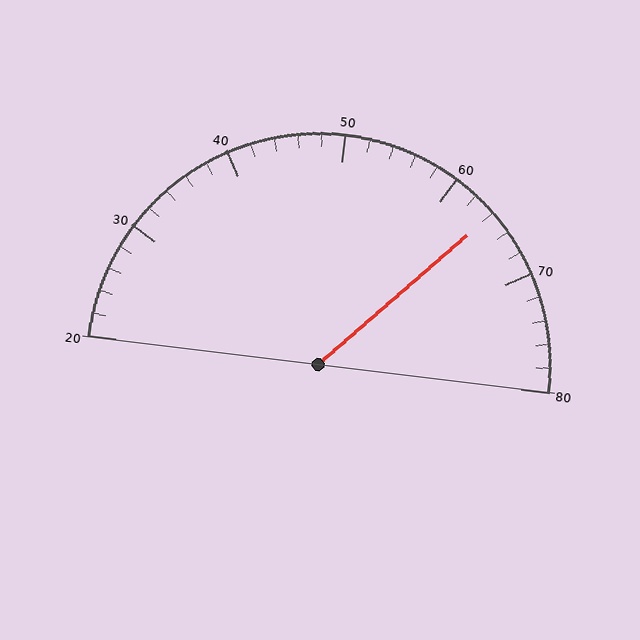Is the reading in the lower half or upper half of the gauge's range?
The reading is in the upper half of the range (20 to 80).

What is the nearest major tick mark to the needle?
The nearest major tick mark is 60.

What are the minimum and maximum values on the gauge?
The gauge ranges from 20 to 80.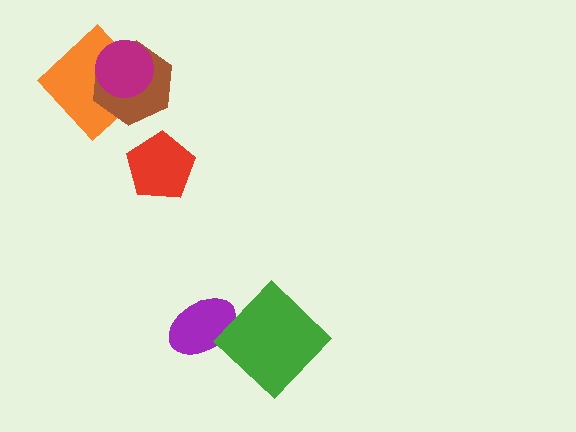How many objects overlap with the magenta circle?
2 objects overlap with the magenta circle.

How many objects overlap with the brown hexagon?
2 objects overlap with the brown hexagon.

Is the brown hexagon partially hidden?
Yes, it is partially covered by another shape.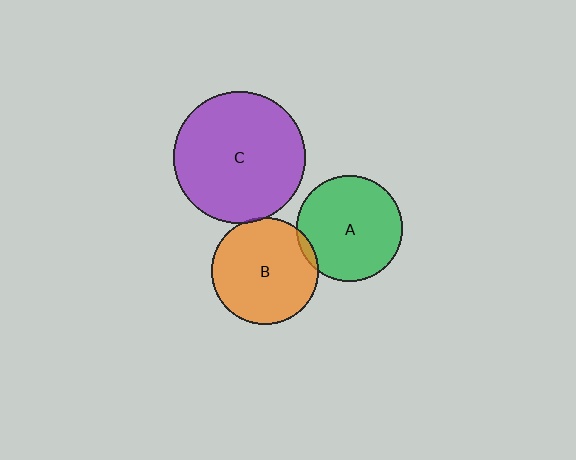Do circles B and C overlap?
Yes.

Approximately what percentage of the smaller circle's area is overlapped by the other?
Approximately 5%.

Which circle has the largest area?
Circle C (purple).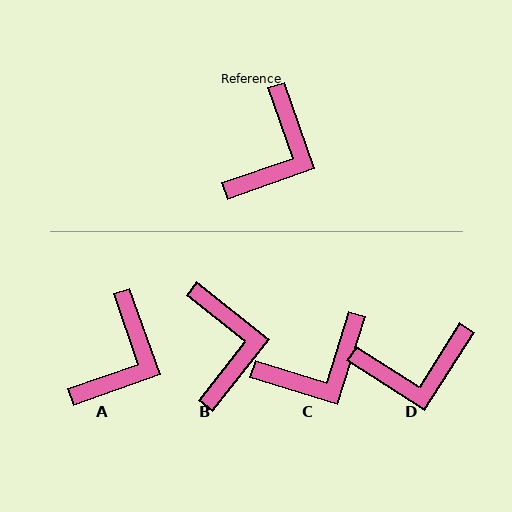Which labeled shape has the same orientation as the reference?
A.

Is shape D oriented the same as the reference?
No, it is off by about 52 degrees.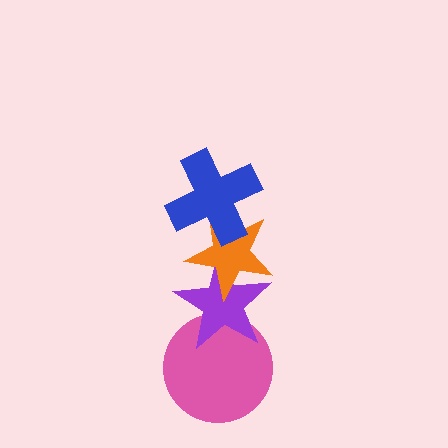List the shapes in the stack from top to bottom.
From top to bottom: the blue cross, the orange star, the purple star, the pink circle.